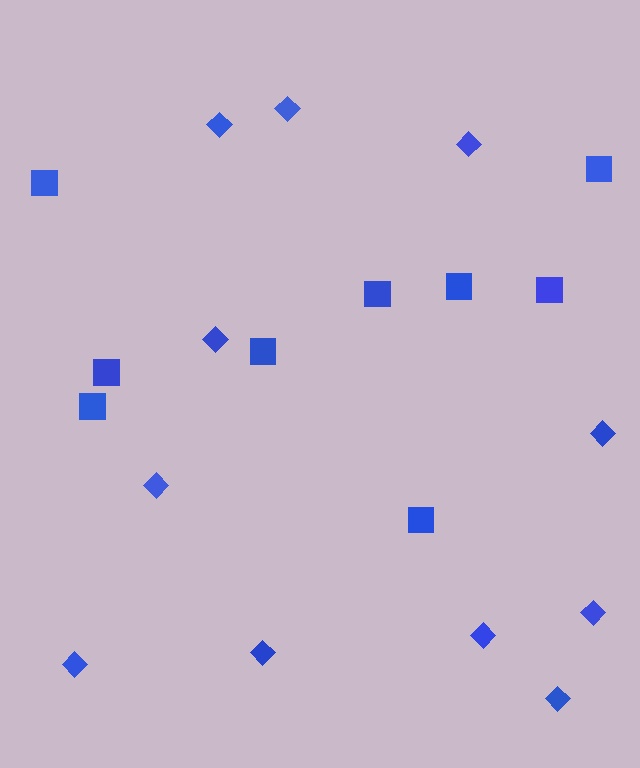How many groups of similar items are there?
There are 2 groups: one group of diamonds (11) and one group of squares (9).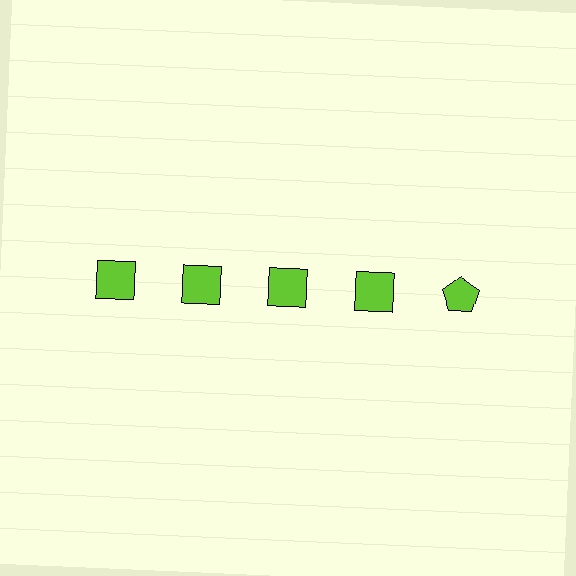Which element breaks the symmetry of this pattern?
The lime pentagon in the top row, rightmost column breaks the symmetry. All other shapes are lime squares.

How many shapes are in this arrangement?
There are 5 shapes arranged in a grid pattern.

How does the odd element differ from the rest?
It has a different shape: pentagon instead of square.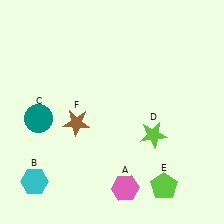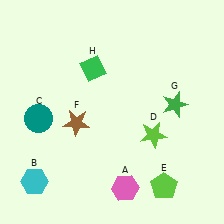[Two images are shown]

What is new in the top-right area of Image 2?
A green star (G) was added in the top-right area of Image 2.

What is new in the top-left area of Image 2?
A green diamond (H) was added in the top-left area of Image 2.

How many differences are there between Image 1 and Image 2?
There are 2 differences between the two images.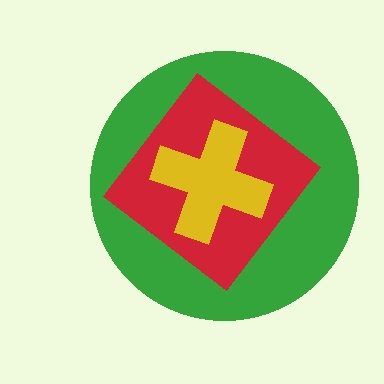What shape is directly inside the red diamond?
The yellow cross.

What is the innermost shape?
The yellow cross.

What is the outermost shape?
The green circle.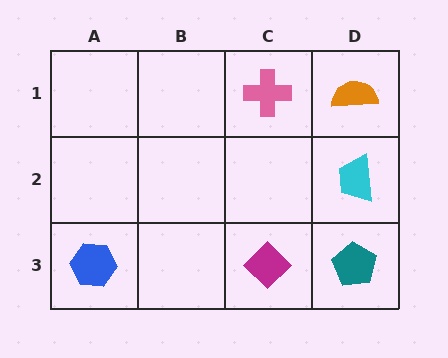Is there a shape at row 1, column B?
No, that cell is empty.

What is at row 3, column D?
A teal pentagon.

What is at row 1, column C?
A pink cross.